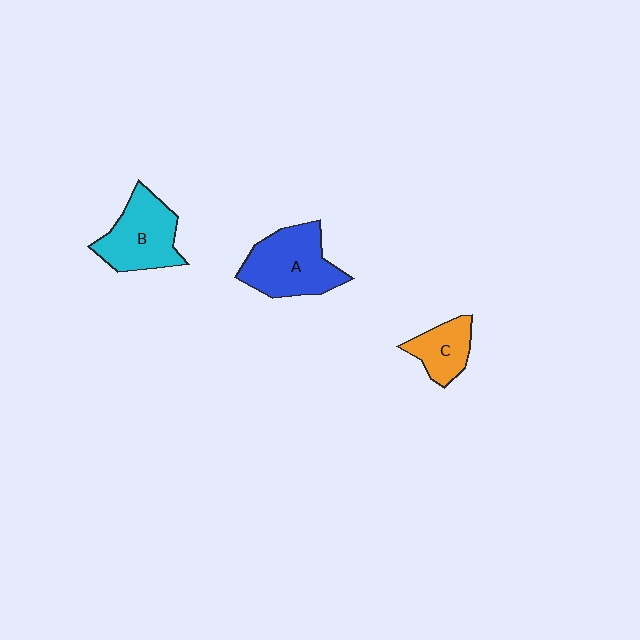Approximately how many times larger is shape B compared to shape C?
Approximately 1.6 times.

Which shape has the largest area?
Shape A (blue).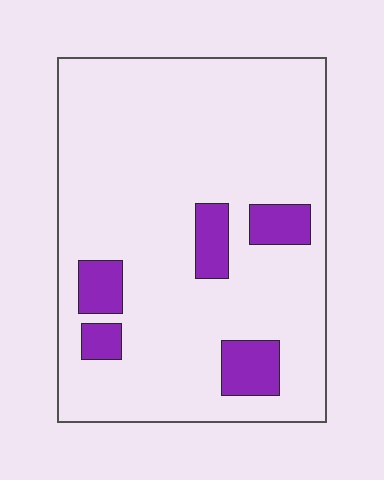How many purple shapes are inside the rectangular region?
5.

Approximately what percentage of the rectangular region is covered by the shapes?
Approximately 15%.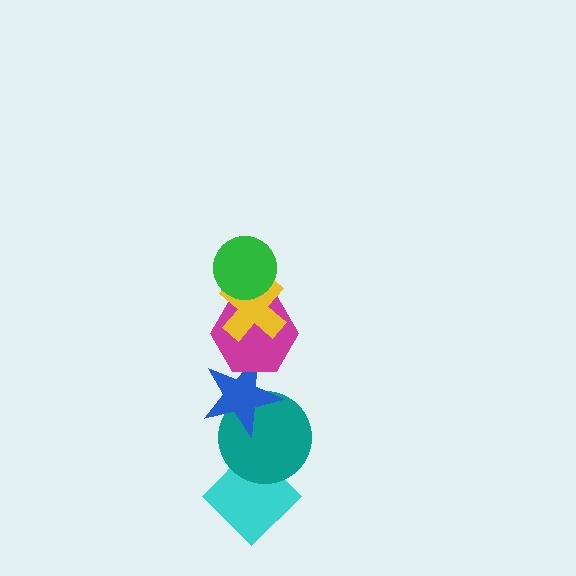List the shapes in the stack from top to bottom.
From top to bottom: the green circle, the yellow cross, the magenta hexagon, the blue star, the teal circle, the cyan diamond.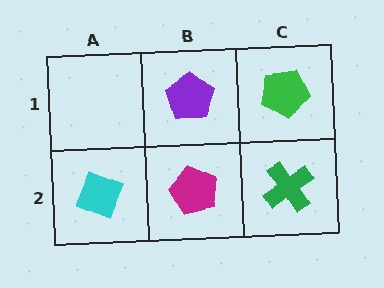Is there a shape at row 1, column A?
No, that cell is empty.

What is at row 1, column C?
A green pentagon.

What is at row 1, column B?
A purple pentagon.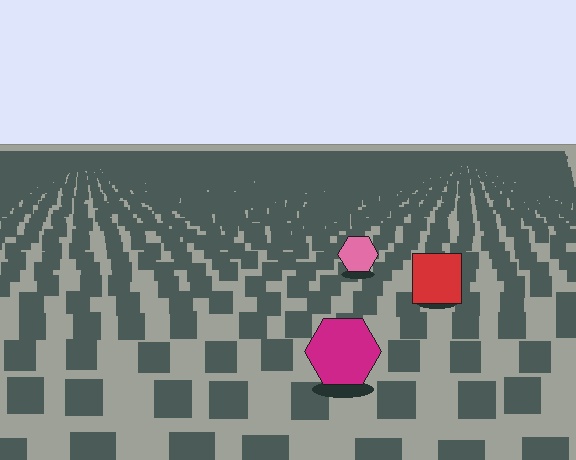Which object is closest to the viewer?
The magenta hexagon is closest. The texture marks near it are larger and more spread out.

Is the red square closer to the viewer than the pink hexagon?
Yes. The red square is closer — you can tell from the texture gradient: the ground texture is coarser near it.